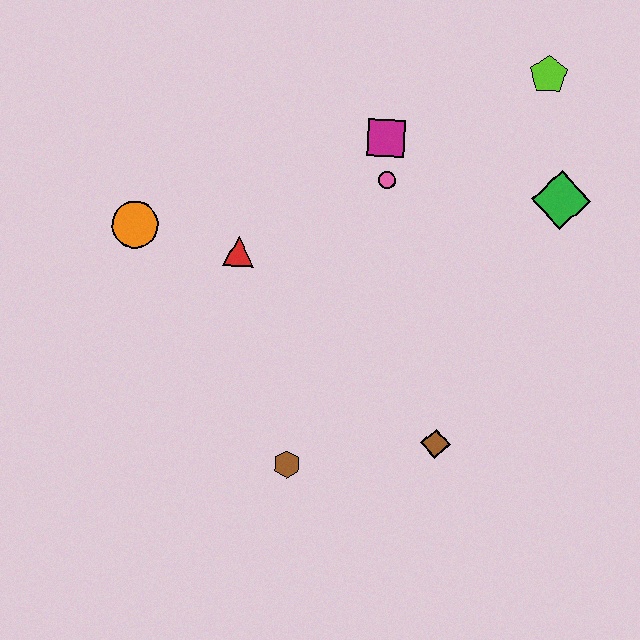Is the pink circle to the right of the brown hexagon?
Yes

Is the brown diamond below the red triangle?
Yes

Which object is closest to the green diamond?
The lime pentagon is closest to the green diamond.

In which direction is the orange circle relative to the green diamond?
The orange circle is to the left of the green diamond.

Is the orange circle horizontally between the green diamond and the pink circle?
No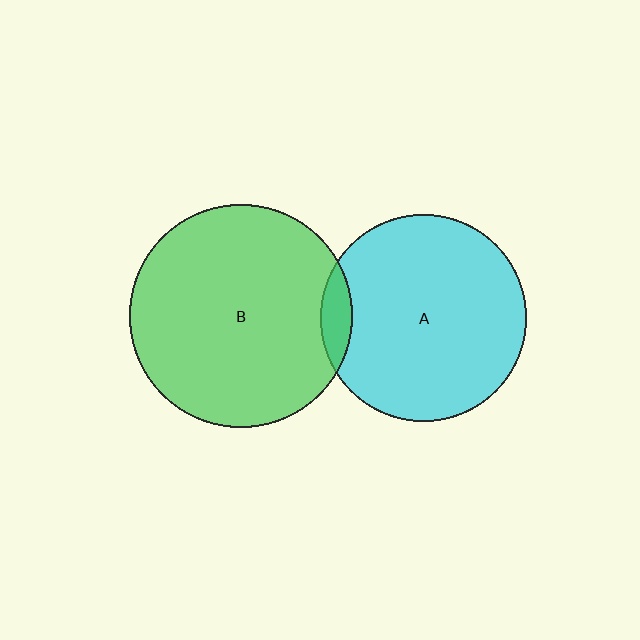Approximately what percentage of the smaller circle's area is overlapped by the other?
Approximately 5%.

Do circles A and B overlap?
Yes.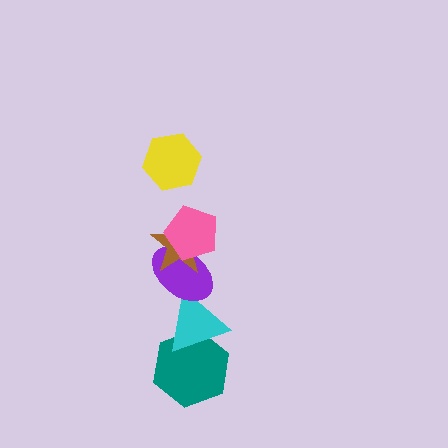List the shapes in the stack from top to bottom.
From top to bottom: the yellow hexagon, the pink pentagon, the brown star, the purple ellipse, the cyan triangle, the teal hexagon.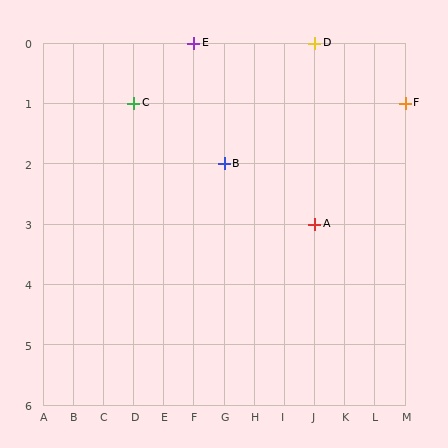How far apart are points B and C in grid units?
Points B and C are 3 columns and 1 row apart (about 3.2 grid units diagonally).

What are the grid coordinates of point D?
Point D is at grid coordinates (J, 0).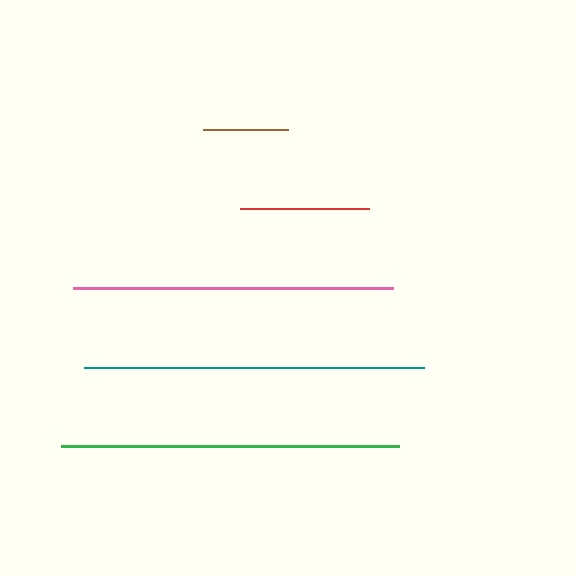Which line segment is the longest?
The teal line is the longest at approximately 340 pixels.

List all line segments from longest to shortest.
From longest to shortest: teal, green, pink, red, brown.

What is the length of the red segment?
The red segment is approximately 129 pixels long.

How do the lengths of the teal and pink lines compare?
The teal and pink lines are approximately the same length.